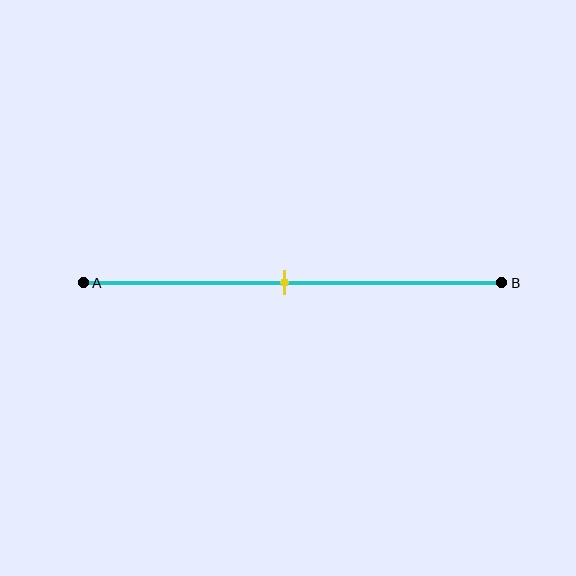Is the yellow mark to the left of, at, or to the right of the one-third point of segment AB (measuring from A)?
The yellow mark is to the right of the one-third point of segment AB.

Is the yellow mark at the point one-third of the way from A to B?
No, the mark is at about 50% from A, not at the 33% one-third point.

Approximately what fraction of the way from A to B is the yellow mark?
The yellow mark is approximately 50% of the way from A to B.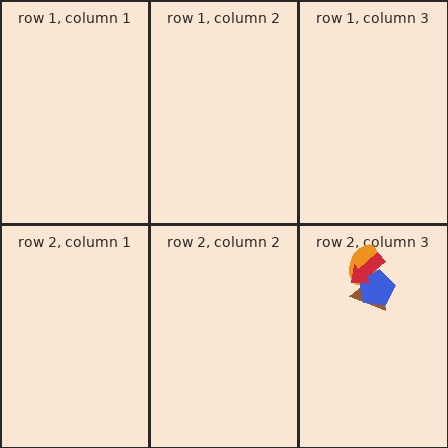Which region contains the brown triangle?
The row 2, column 3 region.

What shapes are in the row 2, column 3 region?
The brown triangle, the orange ellipse, the blue pentagon, the red arrow.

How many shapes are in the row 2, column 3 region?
4.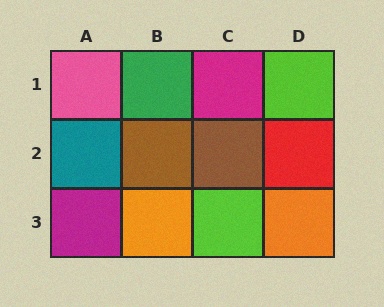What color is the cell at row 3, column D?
Orange.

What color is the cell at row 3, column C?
Lime.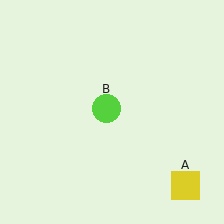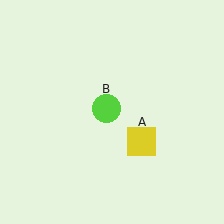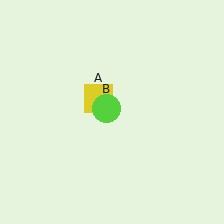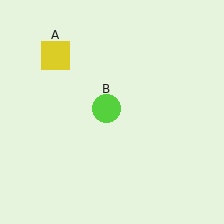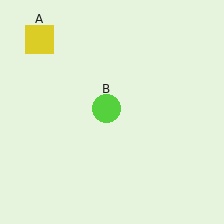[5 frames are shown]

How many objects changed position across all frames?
1 object changed position: yellow square (object A).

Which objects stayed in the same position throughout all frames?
Lime circle (object B) remained stationary.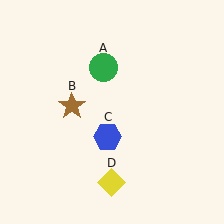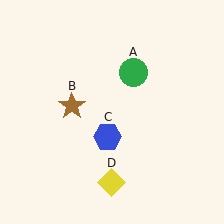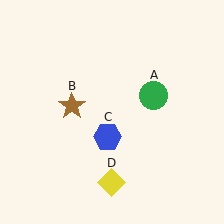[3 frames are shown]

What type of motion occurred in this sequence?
The green circle (object A) rotated clockwise around the center of the scene.